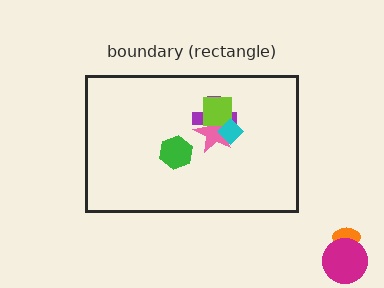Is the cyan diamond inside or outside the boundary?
Inside.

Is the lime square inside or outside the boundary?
Inside.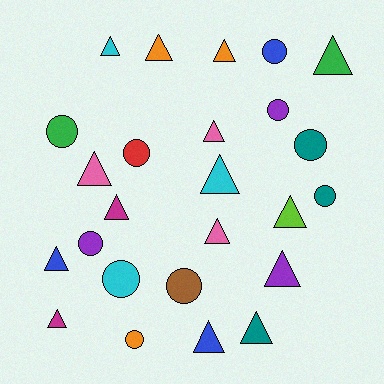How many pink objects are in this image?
There are 3 pink objects.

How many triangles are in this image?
There are 15 triangles.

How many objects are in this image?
There are 25 objects.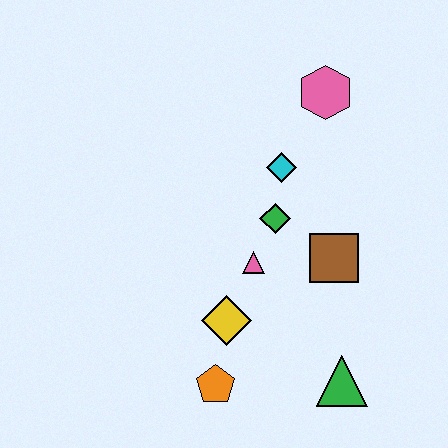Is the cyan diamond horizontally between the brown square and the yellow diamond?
Yes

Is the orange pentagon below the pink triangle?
Yes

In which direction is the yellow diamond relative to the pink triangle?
The yellow diamond is below the pink triangle.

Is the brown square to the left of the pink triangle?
No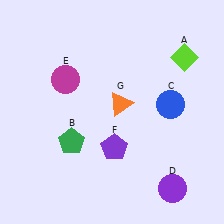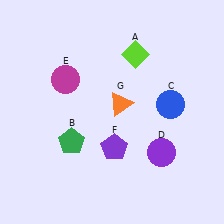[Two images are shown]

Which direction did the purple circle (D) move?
The purple circle (D) moved up.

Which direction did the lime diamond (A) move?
The lime diamond (A) moved left.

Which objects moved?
The objects that moved are: the lime diamond (A), the purple circle (D).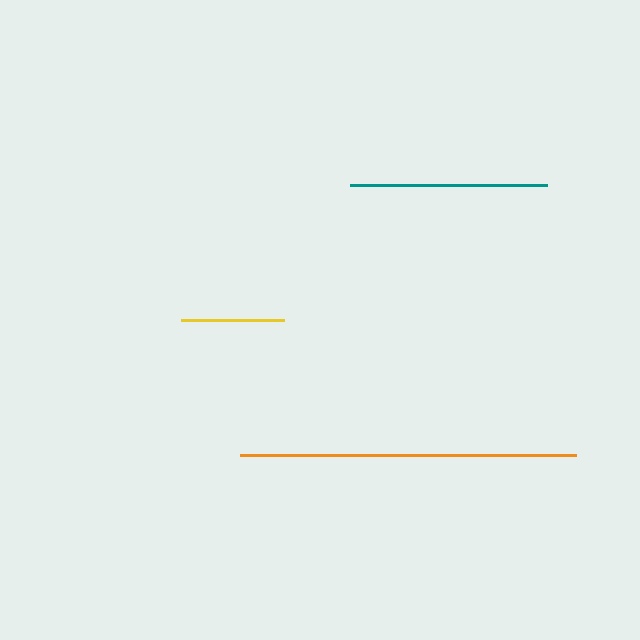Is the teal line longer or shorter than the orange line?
The orange line is longer than the teal line.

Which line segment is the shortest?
The yellow line is the shortest at approximately 103 pixels.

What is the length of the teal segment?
The teal segment is approximately 197 pixels long.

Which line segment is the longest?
The orange line is the longest at approximately 336 pixels.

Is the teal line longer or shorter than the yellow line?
The teal line is longer than the yellow line.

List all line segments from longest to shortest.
From longest to shortest: orange, teal, yellow.